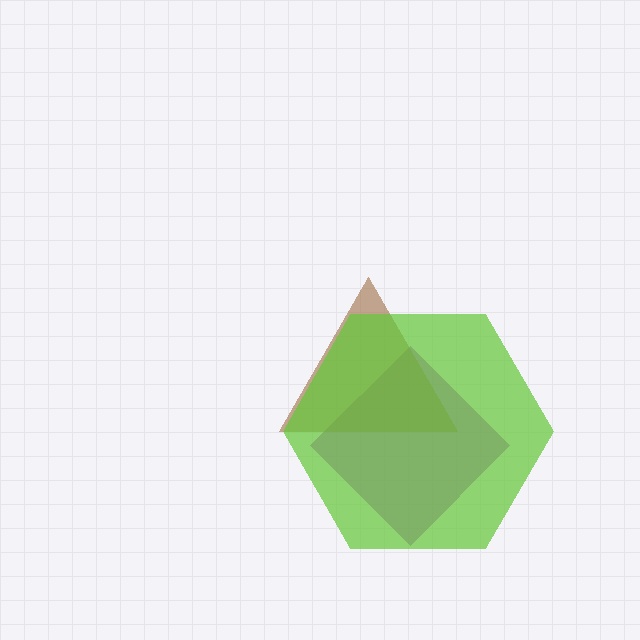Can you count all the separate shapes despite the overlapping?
Yes, there are 3 separate shapes.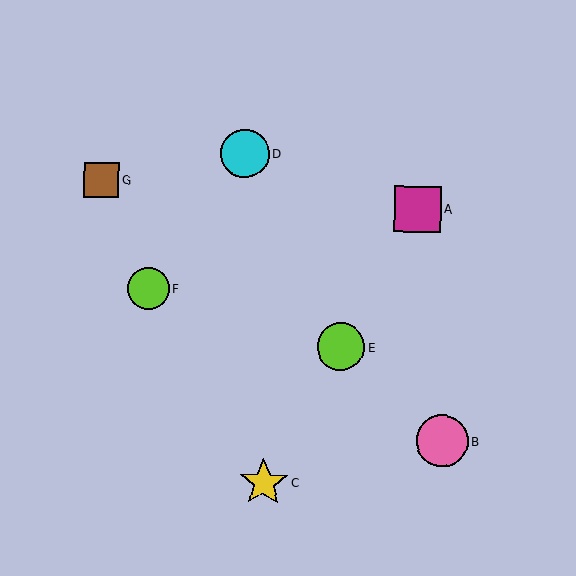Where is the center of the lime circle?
The center of the lime circle is at (148, 288).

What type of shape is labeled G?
Shape G is a brown square.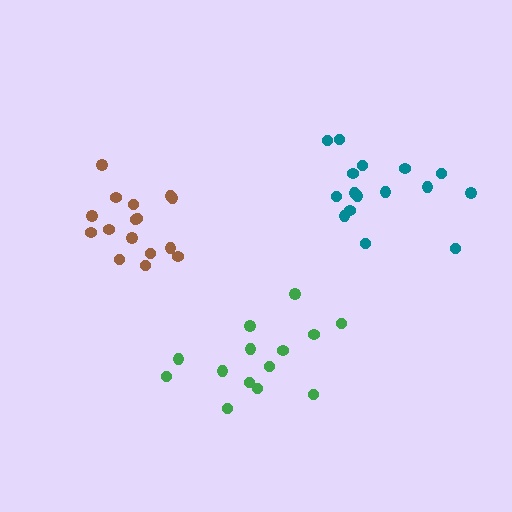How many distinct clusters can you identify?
There are 3 distinct clusters.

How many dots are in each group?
Group 1: 16 dots, Group 2: 14 dots, Group 3: 16 dots (46 total).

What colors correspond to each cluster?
The clusters are colored: brown, green, teal.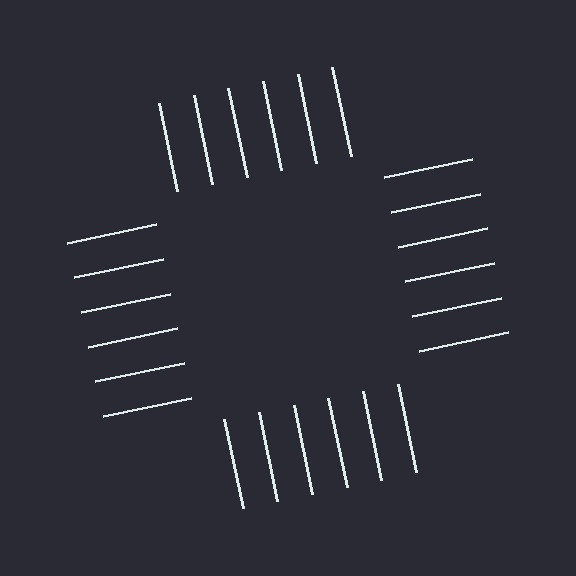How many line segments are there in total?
24 — 6 along each of the 4 edges.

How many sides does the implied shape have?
4 sides — the line-ends trace a square.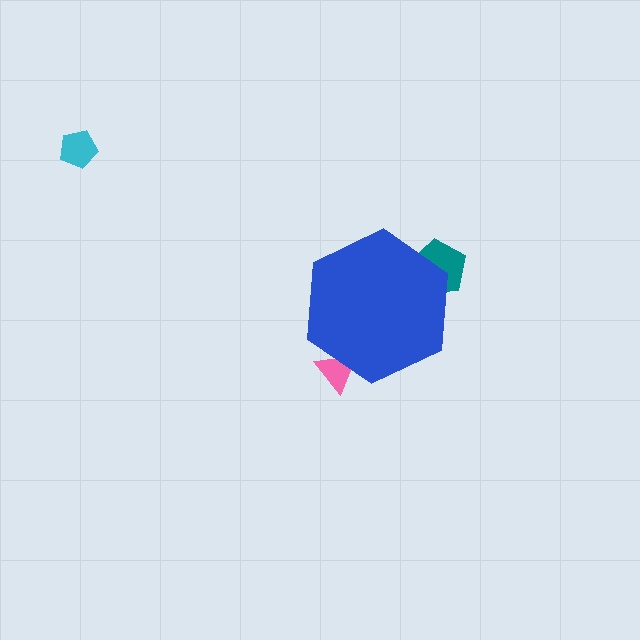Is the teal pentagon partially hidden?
Yes, the teal pentagon is partially hidden behind the blue hexagon.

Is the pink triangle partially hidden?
Yes, the pink triangle is partially hidden behind the blue hexagon.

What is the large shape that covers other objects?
A blue hexagon.